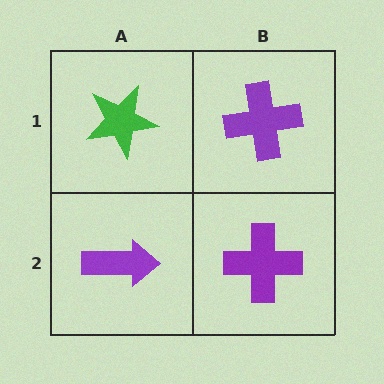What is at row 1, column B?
A purple cross.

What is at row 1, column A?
A green star.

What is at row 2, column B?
A purple cross.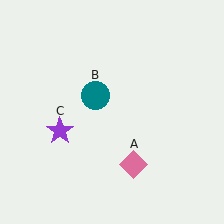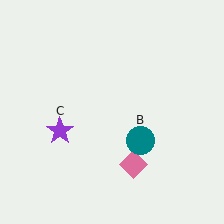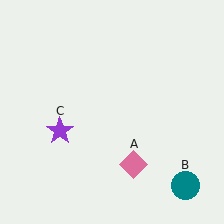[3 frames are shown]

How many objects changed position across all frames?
1 object changed position: teal circle (object B).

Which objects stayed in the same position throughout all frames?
Pink diamond (object A) and purple star (object C) remained stationary.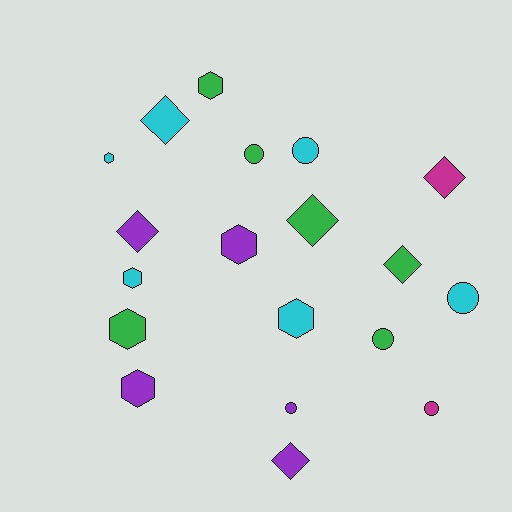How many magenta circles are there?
There is 1 magenta circle.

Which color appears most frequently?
Cyan, with 6 objects.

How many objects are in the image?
There are 19 objects.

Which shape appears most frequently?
Hexagon, with 7 objects.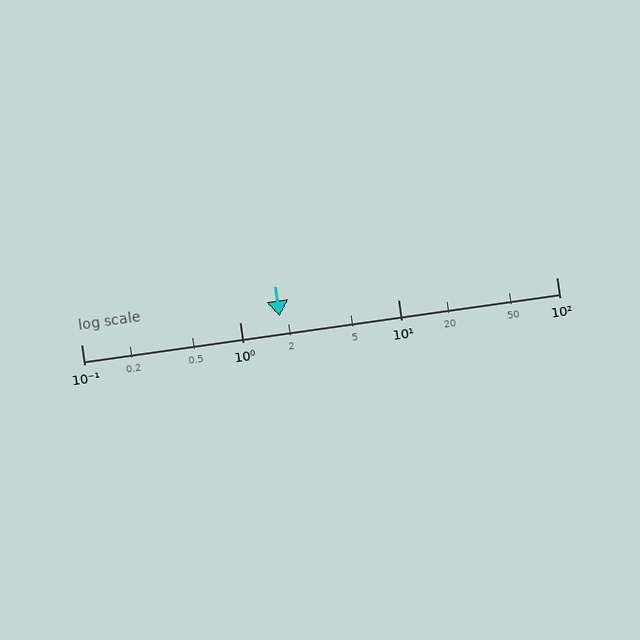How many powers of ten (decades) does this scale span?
The scale spans 3 decades, from 0.1 to 100.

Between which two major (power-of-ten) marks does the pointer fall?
The pointer is between 1 and 10.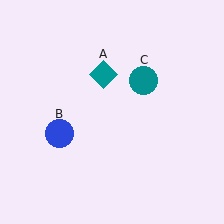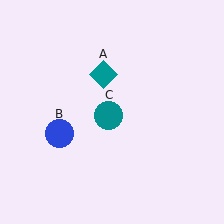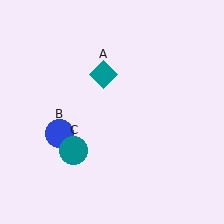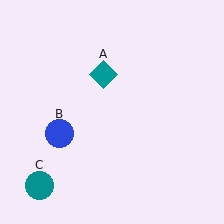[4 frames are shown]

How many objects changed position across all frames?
1 object changed position: teal circle (object C).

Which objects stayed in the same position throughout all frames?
Teal diamond (object A) and blue circle (object B) remained stationary.